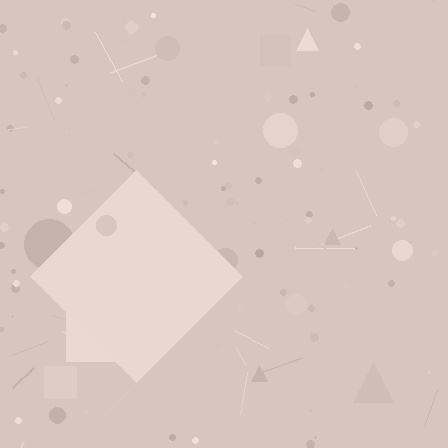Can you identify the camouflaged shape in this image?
The camouflaged shape is a diamond.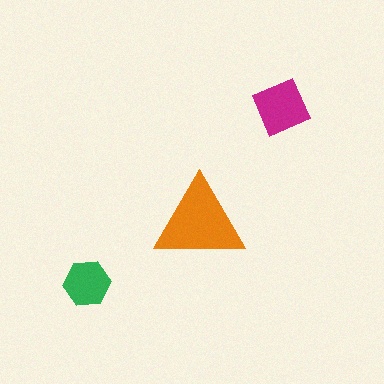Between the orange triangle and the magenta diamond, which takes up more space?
The orange triangle.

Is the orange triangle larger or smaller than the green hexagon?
Larger.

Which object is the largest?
The orange triangle.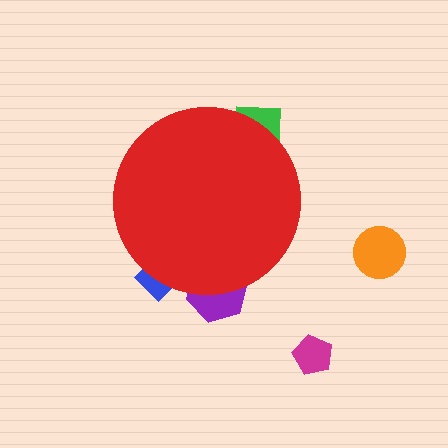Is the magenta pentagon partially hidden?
No, the magenta pentagon is fully visible.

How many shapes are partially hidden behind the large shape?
3 shapes are partially hidden.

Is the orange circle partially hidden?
No, the orange circle is fully visible.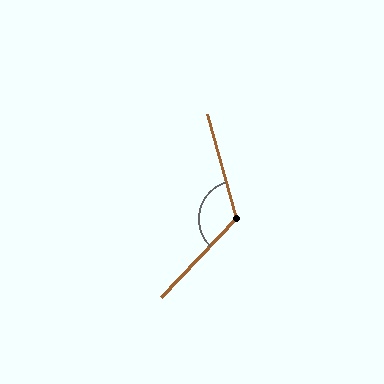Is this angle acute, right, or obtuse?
It is obtuse.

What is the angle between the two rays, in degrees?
Approximately 120 degrees.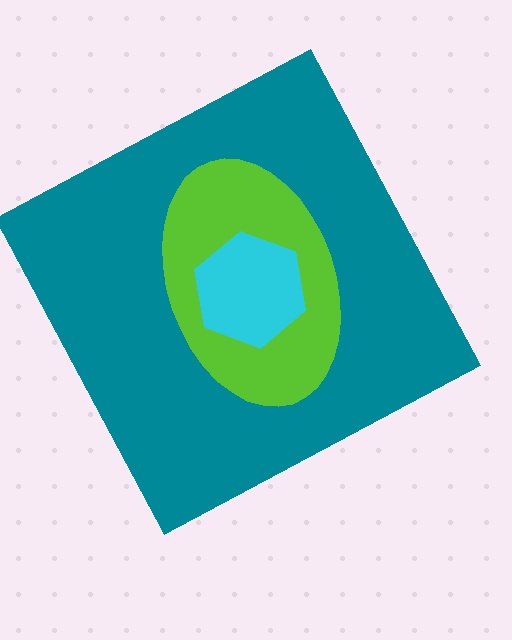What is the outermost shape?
The teal square.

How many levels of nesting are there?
3.